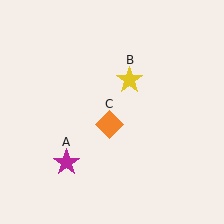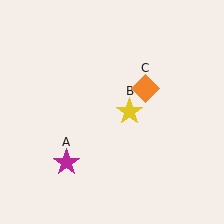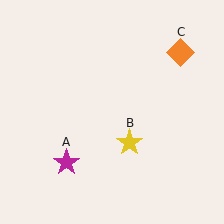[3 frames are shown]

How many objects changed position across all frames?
2 objects changed position: yellow star (object B), orange diamond (object C).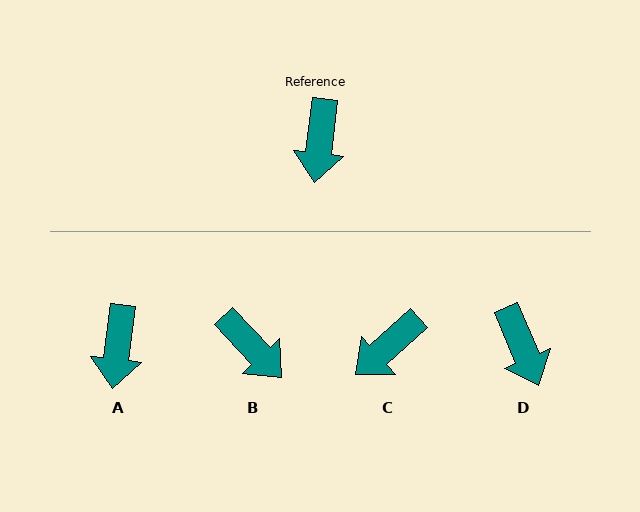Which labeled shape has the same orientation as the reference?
A.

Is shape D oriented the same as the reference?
No, it is off by about 30 degrees.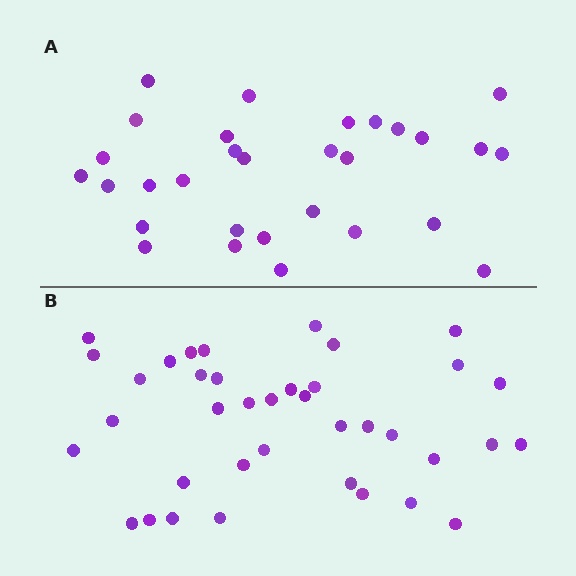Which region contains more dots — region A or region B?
Region B (the bottom region) has more dots.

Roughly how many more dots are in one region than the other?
Region B has roughly 8 or so more dots than region A.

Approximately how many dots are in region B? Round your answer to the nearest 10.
About 40 dots. (The exact count is 38, which rounds to 40.)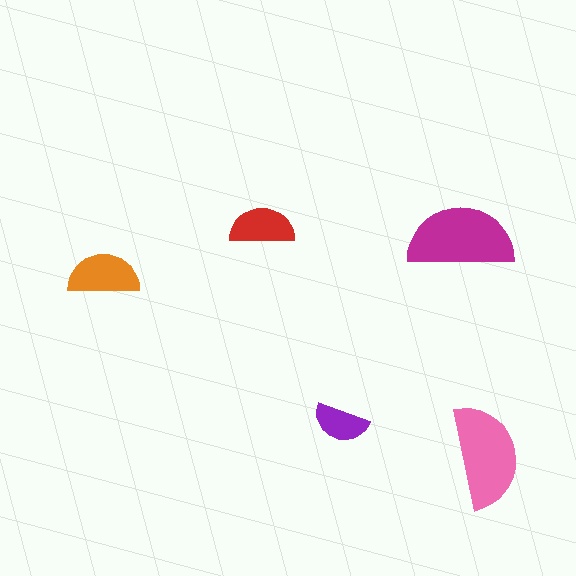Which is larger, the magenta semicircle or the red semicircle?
The magenta one.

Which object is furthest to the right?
The pink semicircle is rightmost.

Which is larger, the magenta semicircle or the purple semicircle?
The magenta one.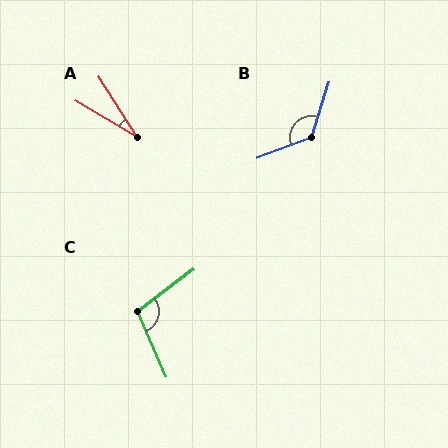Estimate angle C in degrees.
Approximately 104 degrees.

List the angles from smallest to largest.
A (27°), C (104°), B (128°).